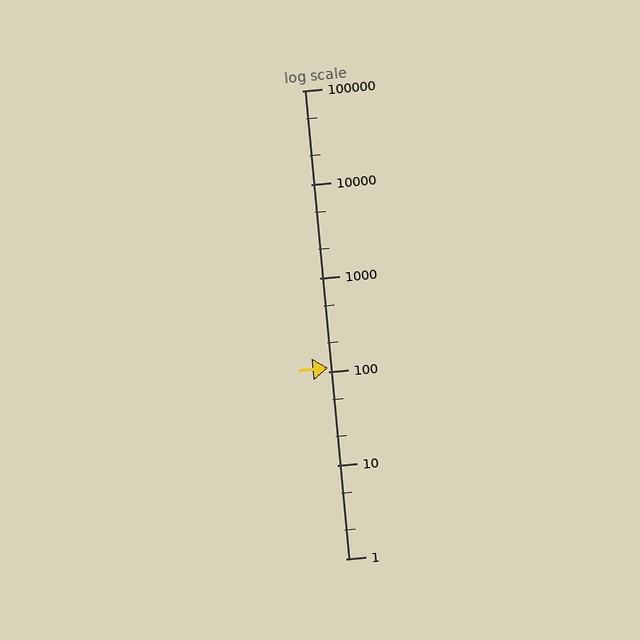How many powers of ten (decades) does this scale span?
The scale spans 5 decades, from 1 to 100000.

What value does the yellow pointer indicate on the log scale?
The pointer indicates approximately 110.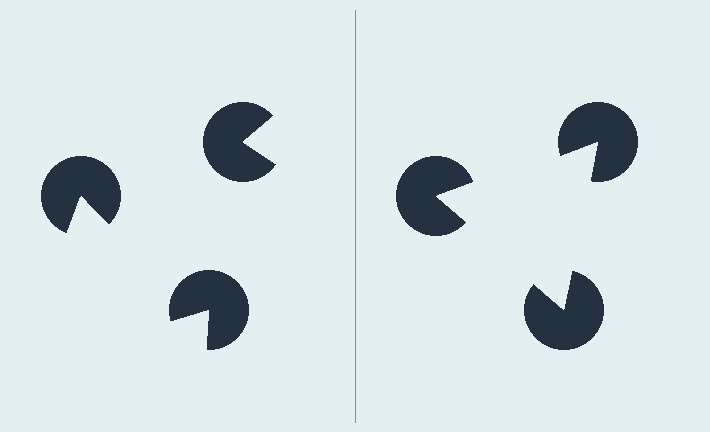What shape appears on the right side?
An illusory triangle.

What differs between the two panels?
The pac-man discs are positioned identically on both sides; only the wedge orientations differ. On the right they align to a triangle; on the left they are misaligned.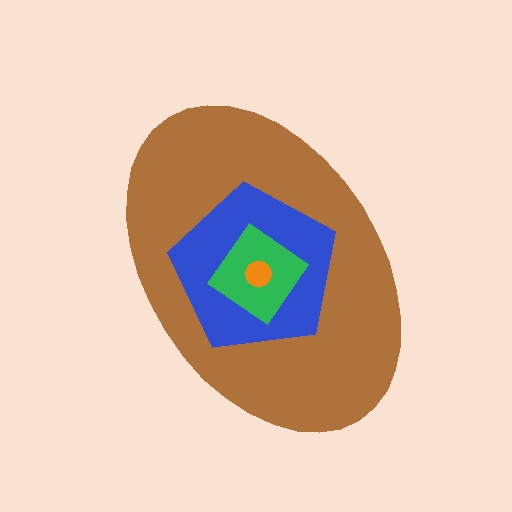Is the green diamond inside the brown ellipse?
Yes.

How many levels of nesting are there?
4.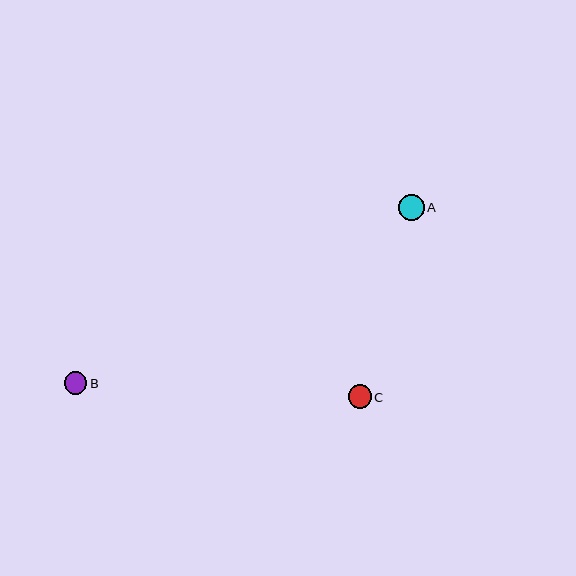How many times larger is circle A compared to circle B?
Circle A is approximately 1.2 times the size of circle B.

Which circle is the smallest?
Circle B is the smallest with a size of approximately 22 pixels.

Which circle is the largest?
Circle A is the largest with a size of approximately 26 pixels.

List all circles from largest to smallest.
From largest to smallest: A, C, B.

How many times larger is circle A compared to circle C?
Circle A is approximately 1.1 times the size of circle C.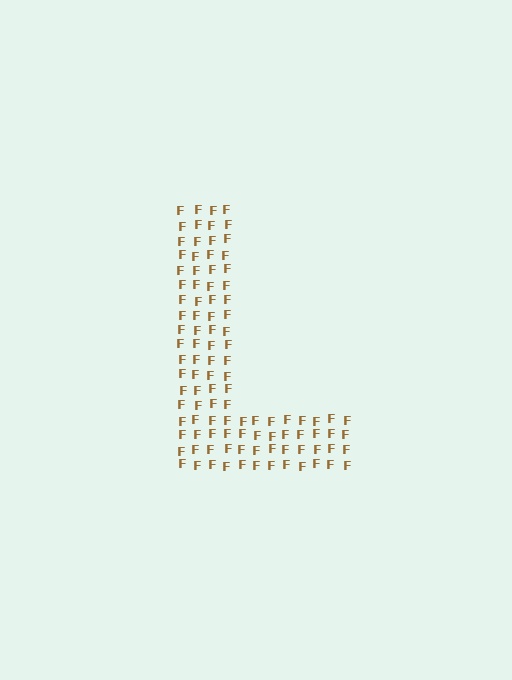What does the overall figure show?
The overall figure shows the letter L.